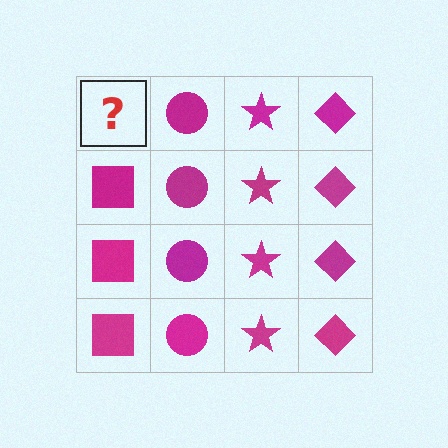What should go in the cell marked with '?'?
The missing cell should contain a magenta square.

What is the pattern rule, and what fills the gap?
The rule is that each column has a consistent shape. The gap should be filled with a magenta square.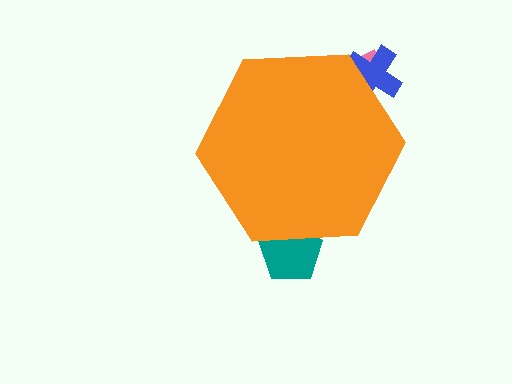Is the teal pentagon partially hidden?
Yes, the teal pentagon is partially hidden behind the orange hexagon.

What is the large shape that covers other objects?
An orange hexagon.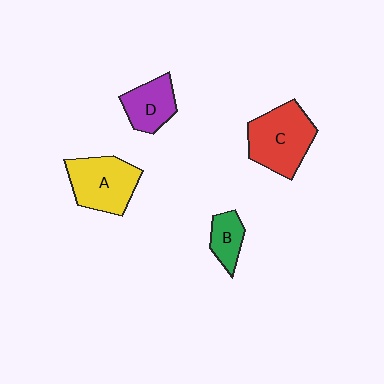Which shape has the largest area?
Shape C (red).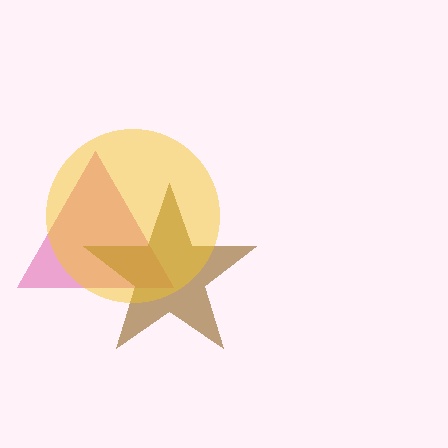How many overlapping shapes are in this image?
There are 3 overlapping shapes in the image.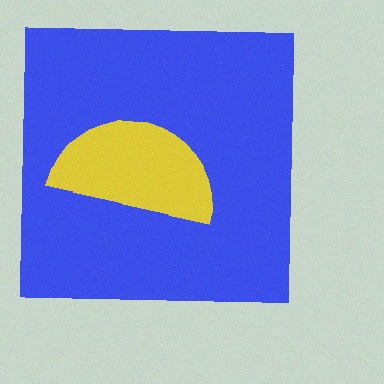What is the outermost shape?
The blue square.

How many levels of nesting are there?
2.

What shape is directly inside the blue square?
The yellow semicircle.